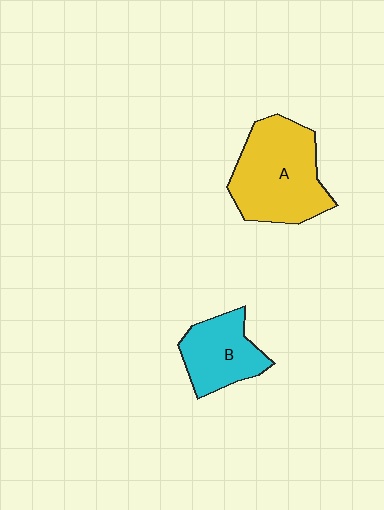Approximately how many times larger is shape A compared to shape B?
Approximately 1.6 times.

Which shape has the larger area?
Shape A (yellow).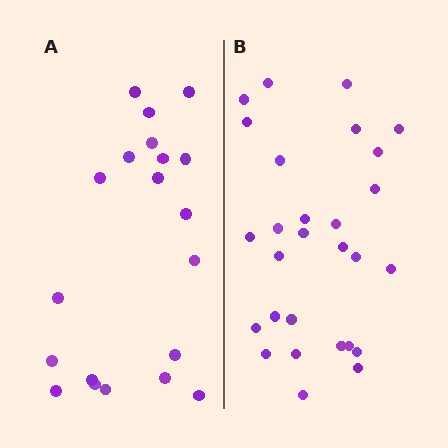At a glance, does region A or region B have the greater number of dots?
Region B (the right region) has more dots.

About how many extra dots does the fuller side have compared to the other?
Region B has roughly 8 or so more dots than region A.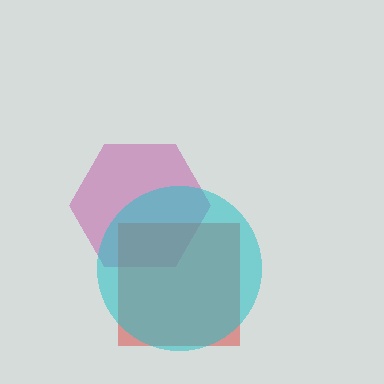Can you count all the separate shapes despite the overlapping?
Yes, there are 3 separate shapes.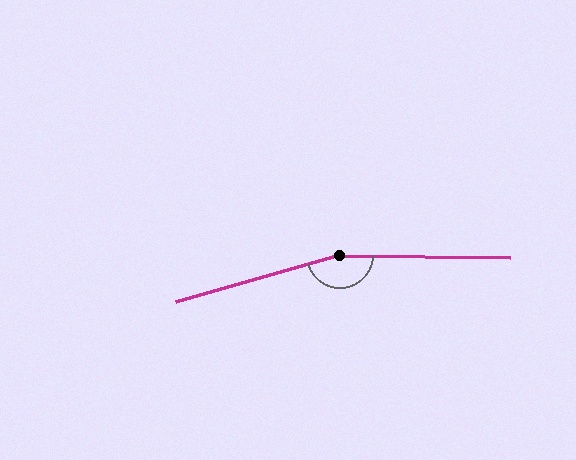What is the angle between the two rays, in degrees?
Approximately 163 degrees.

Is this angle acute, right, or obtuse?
It is obtuse.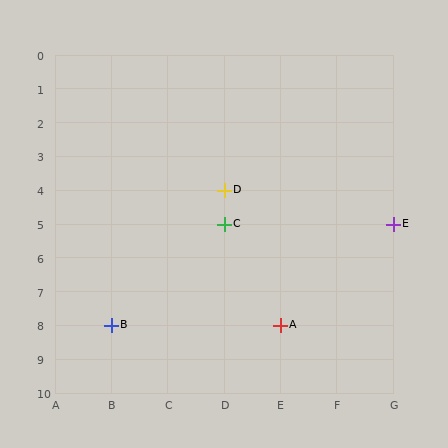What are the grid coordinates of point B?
Point B is at grid coordinates (B, 8).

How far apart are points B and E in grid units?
Points B and E are 5 columns and 3 rows apart (about 5.8 grid units diagonally).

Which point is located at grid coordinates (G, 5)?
Point E is at (G, 5).